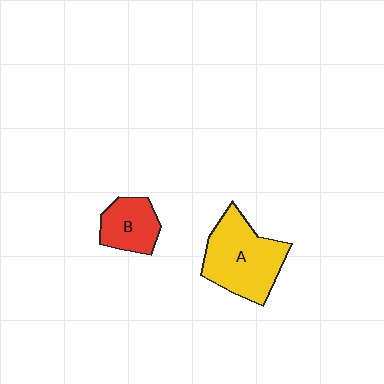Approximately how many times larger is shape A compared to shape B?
Approximately 1.9 times.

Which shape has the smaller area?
Shape B (red).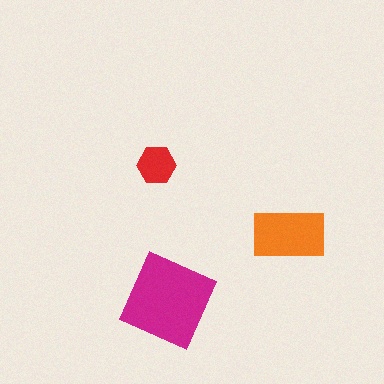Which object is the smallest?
The red hexagon.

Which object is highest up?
The red hexagon is topmost.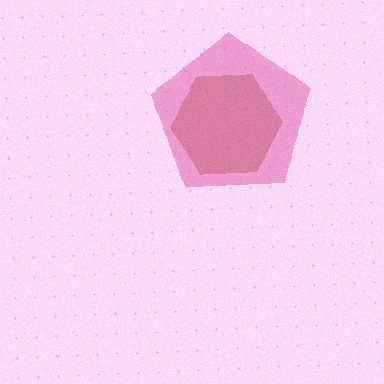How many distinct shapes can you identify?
There are 2 distinct shapes: a brown hexagon, a pink pentagon.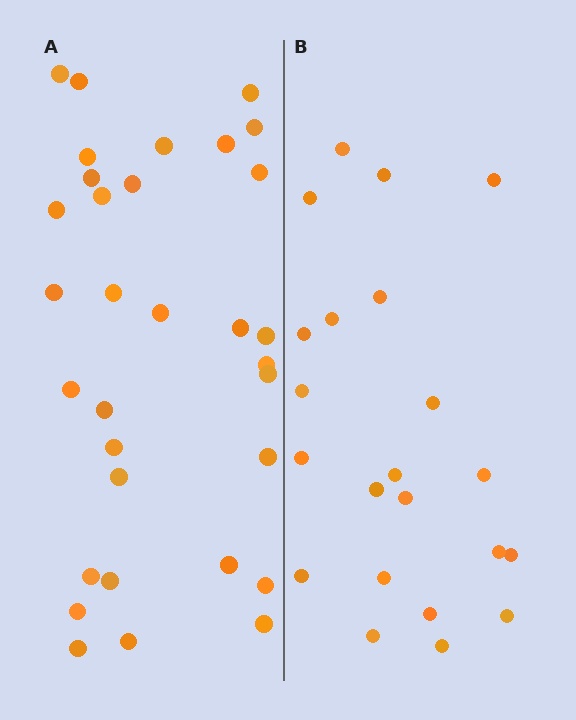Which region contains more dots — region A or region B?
Region A (the left region) has more dots.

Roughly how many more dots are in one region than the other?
Region A has roughly 10 or so more dots than region B.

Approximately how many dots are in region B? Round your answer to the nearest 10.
About 20 dots. (The exact count is 22, which rounds to 20.)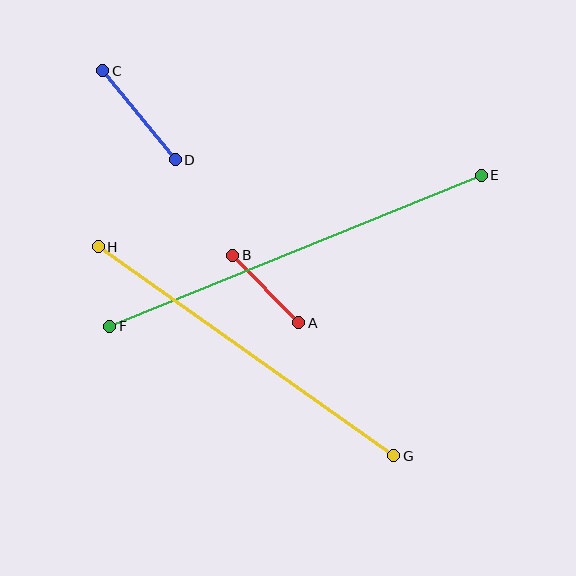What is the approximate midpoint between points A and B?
The midpoint is at approximately (266, 289) pixels.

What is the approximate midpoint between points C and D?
The midpoint is at approximately (139, 115) pixels.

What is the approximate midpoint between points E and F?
The midpoint is at approximately (295, 251) pixels.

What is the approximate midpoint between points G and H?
The midpoint is at approximately (246, 351) pixels.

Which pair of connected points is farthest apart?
Points E and F are farthest apart.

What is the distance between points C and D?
The distance is approximately 115 pixels.